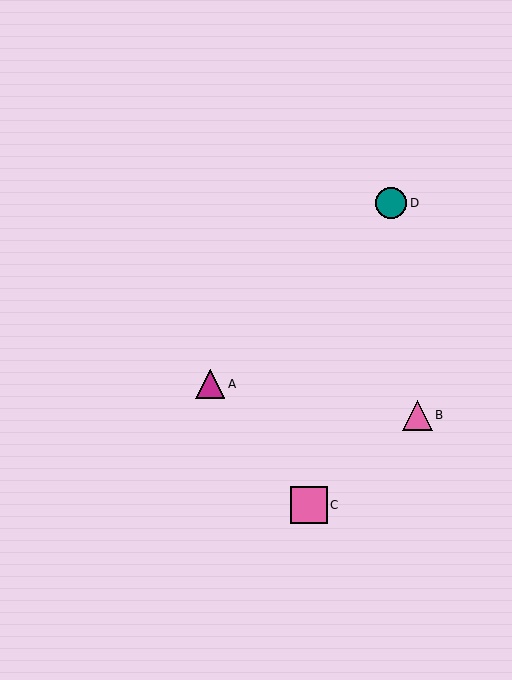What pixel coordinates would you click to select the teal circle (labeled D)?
Click at (391, 203) to select the teal circle D.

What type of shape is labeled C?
Shape C is a pink square.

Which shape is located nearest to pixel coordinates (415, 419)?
The pink triangle (labeled B) at (418, 415) is nearest to that location.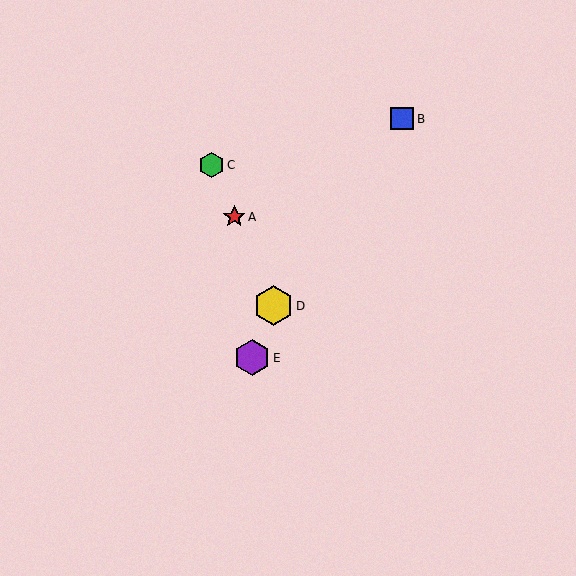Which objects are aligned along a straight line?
Objects A, C, D are aligned along a straight line.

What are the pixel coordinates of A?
Object A is at (234, 217).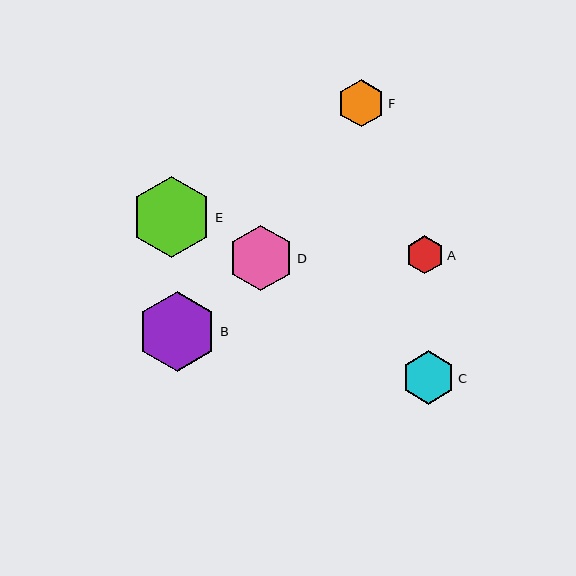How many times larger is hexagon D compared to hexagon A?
Hexagon D is approximately 1.7 times the size of hexagon A.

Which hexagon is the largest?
Hexagon E is the largest with a size of approximately 81 pixels.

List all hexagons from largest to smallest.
From largest to smallest: E, B, D, C, F, A.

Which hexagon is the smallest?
Hexagon A is the smallest with a size of approximately 38 pixels.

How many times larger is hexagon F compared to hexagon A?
Hexagon F is approximately 1.2 times the size of hexagon A.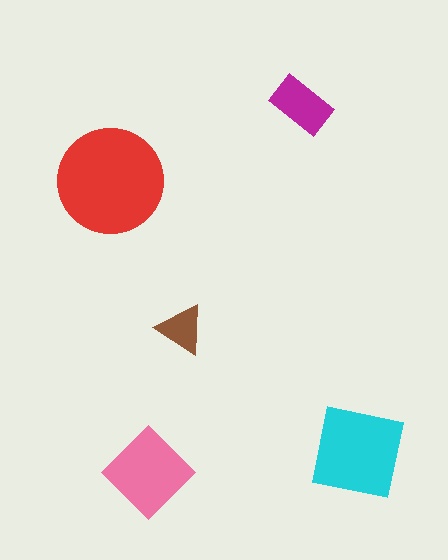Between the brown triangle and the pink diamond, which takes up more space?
The pink diamond.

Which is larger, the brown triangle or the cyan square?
The cyan square.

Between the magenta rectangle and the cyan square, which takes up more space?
The cyan square.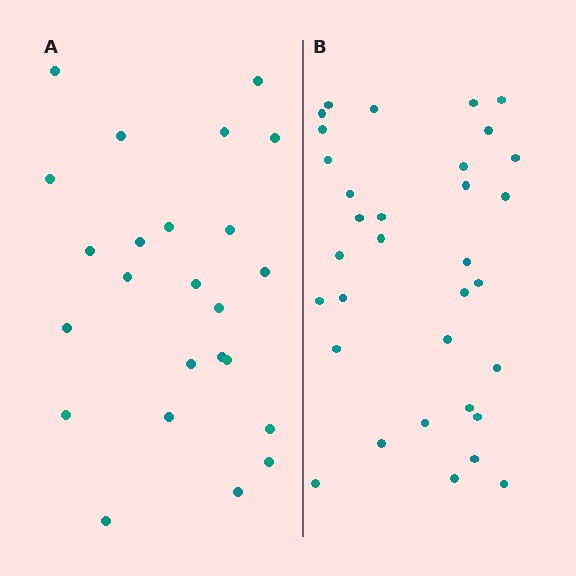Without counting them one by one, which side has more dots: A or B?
Region B (the right region) has more dots.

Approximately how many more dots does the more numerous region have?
Region B has roughly 8 or so more dots than region A.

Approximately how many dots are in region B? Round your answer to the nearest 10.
About 30 dots. (The exact count is 33, which rounds to 30.)